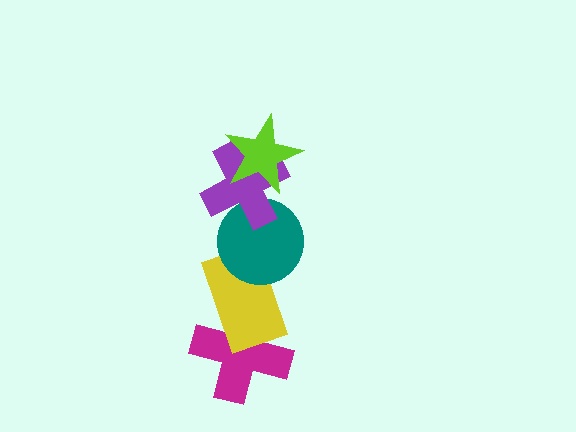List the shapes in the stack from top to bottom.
From top to bottom: the lime star, the purple cross, the teal circle, the yellow rectangle, the magenta cross.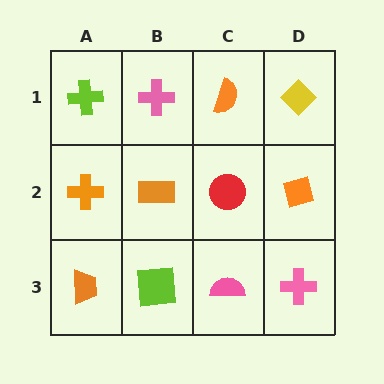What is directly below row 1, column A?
An orange cross.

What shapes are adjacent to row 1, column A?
An orange cross (row 2, column A), a pink cross (row 1, column B).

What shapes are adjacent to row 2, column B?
A pink cross (row 1, column B), a lime square (row 3, column B), an orange cross (row 2, column A), a red circle (row 2, column C).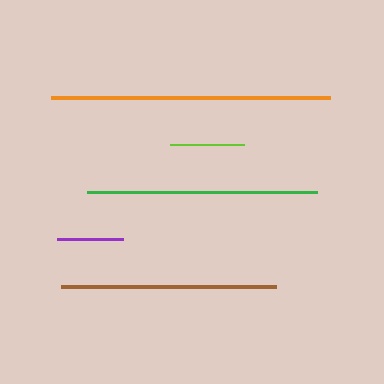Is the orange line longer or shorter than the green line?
The orange line is longer than the green line.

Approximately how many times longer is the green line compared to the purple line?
The green line is approximately 3.5 times the length of the purple line.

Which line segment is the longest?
The orange line is the longest at approximately 279 pixels.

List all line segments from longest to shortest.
From longest to shortest: orange, green, brown, lime, purple.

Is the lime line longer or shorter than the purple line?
The lime line is longer than the purple line.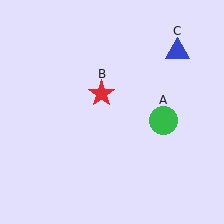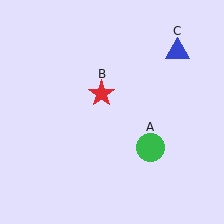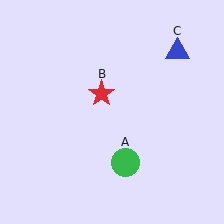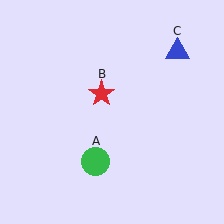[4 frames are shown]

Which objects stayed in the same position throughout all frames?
Red star (object B) and blue triangle (object C) remained stationary.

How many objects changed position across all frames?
1 object changed position: green circle (object A).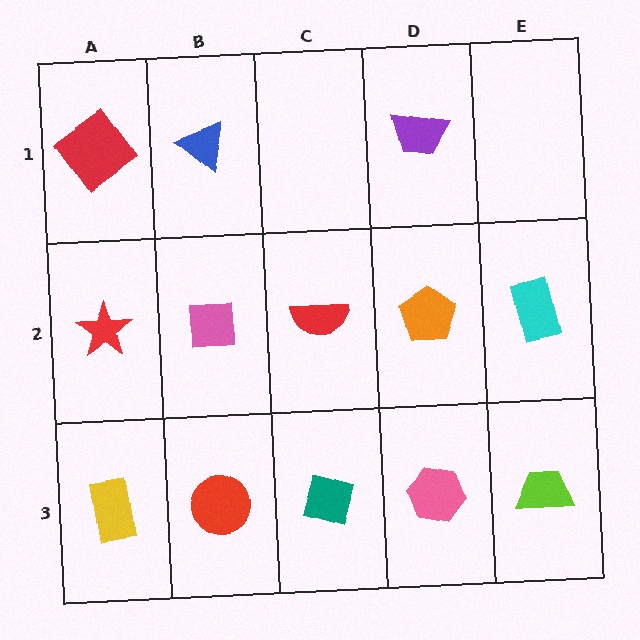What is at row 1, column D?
A purple trapezoid.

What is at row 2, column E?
A cyan rectangle.